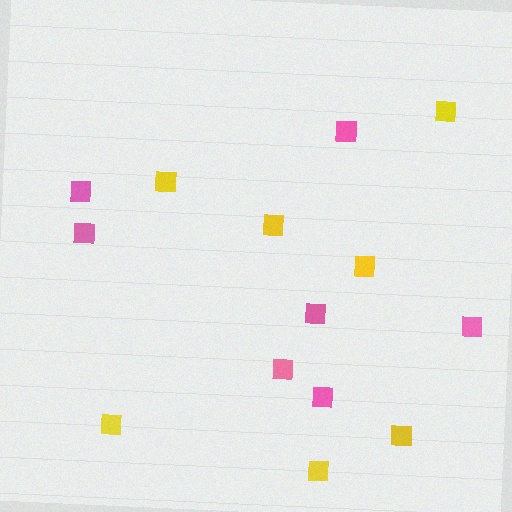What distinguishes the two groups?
There are 2 groups: one group of pink squares (7) and one group of yellow squares (7).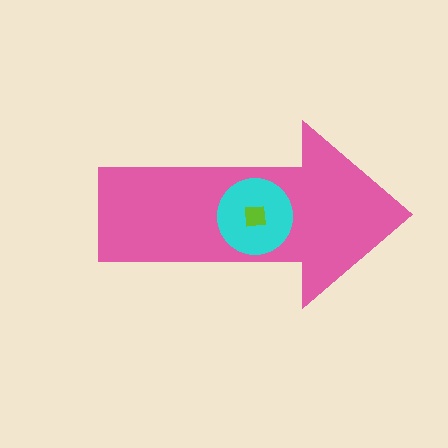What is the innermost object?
The lime square.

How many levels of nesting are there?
3.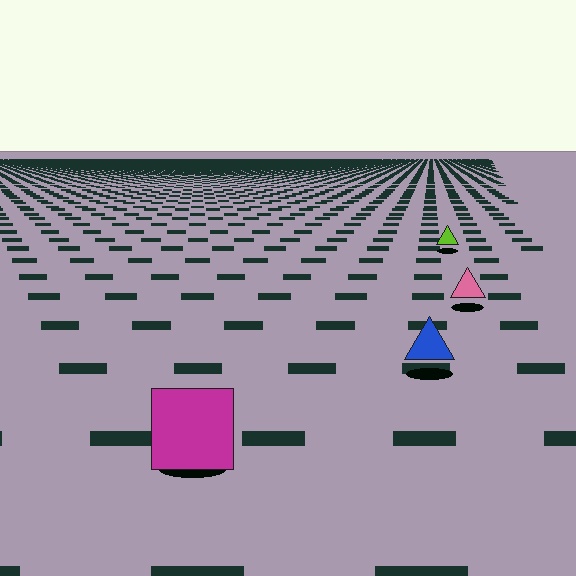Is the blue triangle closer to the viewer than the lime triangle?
Yes. The blue triangle is closer — you can tell from the texture gradient: the ground texture is coarser near it.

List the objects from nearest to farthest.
From nearest to farthest: the magenta square, the blue triangle, the pink triangle, the lime triangle.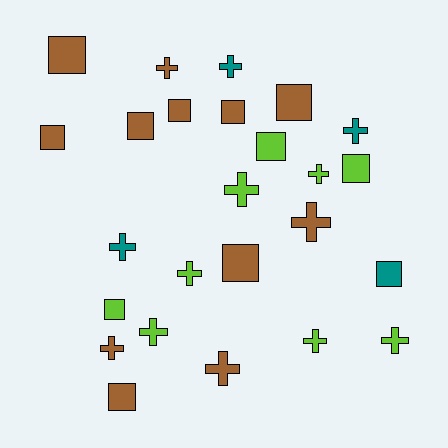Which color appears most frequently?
Brown, with 12 objects.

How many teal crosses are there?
There are 3 teal crosses.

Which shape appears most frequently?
Cross, with 13 objects.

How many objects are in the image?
There are 25 objects.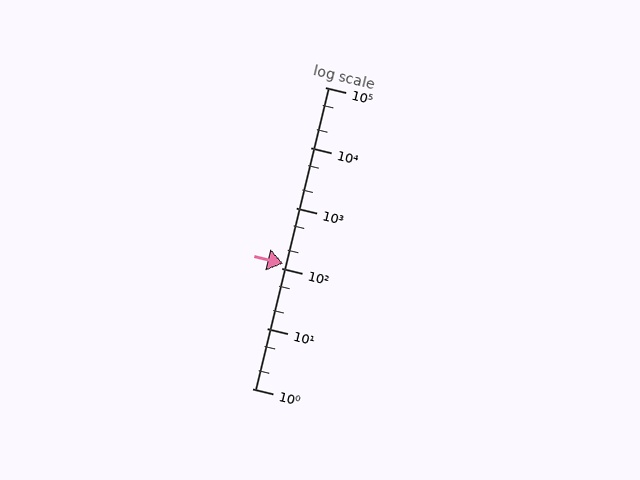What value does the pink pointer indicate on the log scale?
The pointer indicates approximately 120.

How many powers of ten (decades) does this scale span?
The scale spans 5 decades, from 1 to 100000.